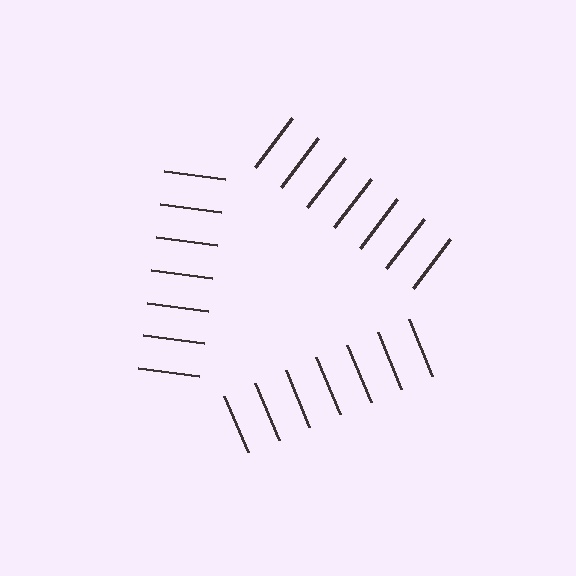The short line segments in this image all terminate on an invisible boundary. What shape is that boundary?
An illusory triangle — the line segments terminate on its edges but no continuous stroke is drawn.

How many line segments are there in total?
21 — 7 along each of the 3 edges.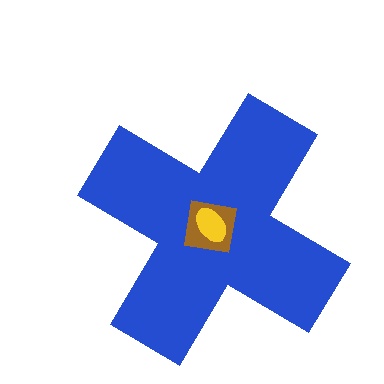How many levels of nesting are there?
3.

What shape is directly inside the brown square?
The yellow ellipse.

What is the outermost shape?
The blue cross.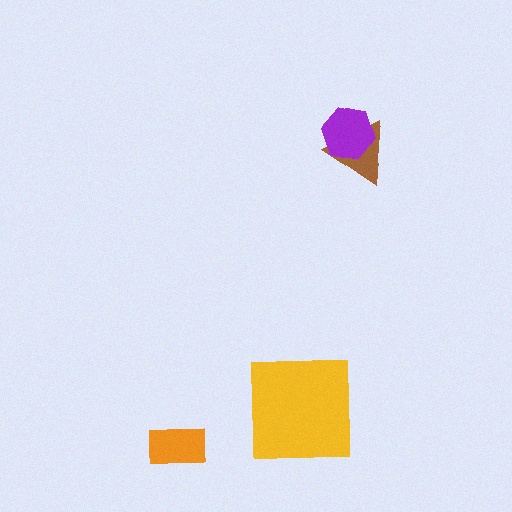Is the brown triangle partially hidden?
Yes, it is partially covered by another shape.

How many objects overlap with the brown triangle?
1 object overlaps with the brown triangle.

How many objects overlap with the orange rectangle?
0 objects overlap with the orange rectangle.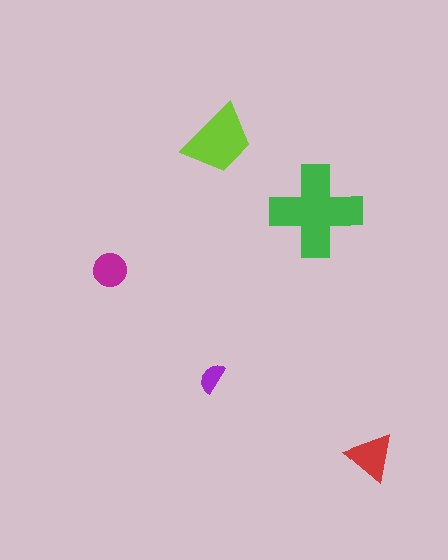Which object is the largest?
The green cross.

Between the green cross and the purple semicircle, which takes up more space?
The green cross.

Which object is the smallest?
The purple semicircle.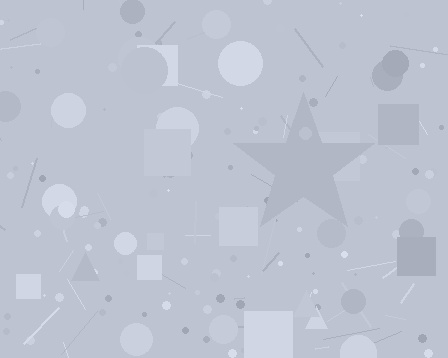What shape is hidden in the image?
A star is hidden in the image.